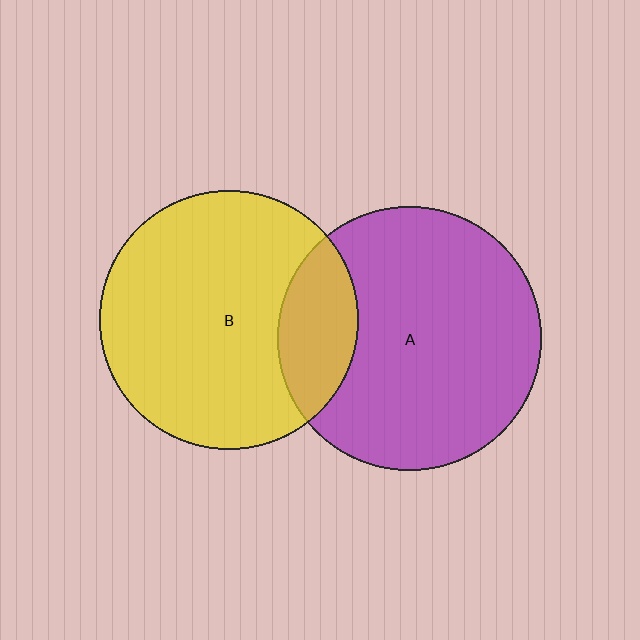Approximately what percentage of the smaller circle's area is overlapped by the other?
Approximately 20%.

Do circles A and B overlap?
Yes.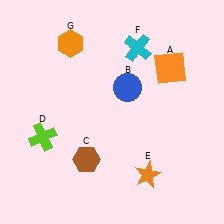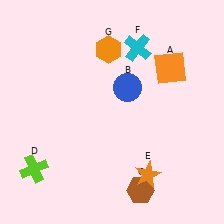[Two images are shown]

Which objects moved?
The objects that moved are: the brown hexagon (C), the lime cross (D), the orange hexagon (G).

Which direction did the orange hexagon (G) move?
The orange hexagon (G) moved right.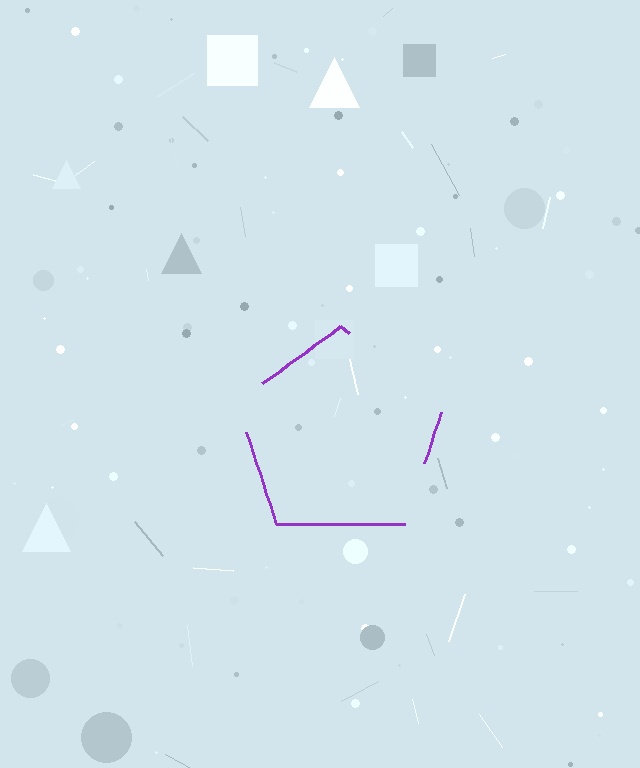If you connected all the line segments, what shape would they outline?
They would outline a pentagon.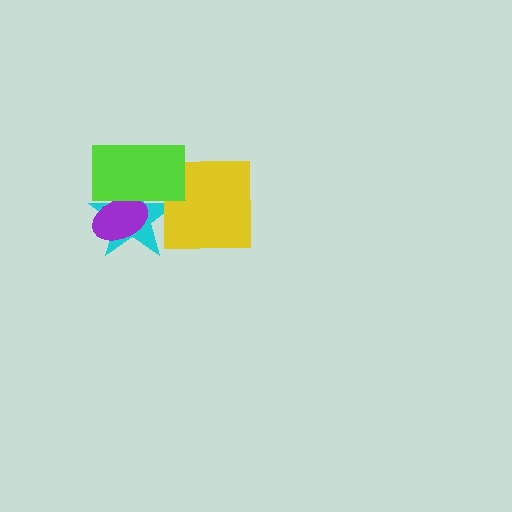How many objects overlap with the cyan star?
3 objects overlap with the cyan star.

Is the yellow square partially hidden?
Yes, it is partially covered by another shape.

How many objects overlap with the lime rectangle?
3 objects overlap with the lime rectangle.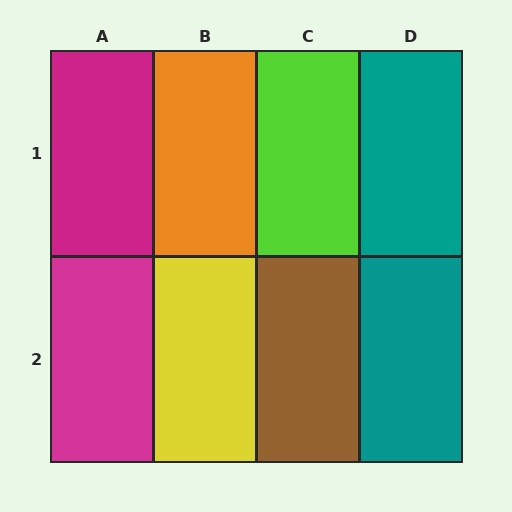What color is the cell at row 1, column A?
Magenta.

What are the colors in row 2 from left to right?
Magenta, yellow, brown, teal.